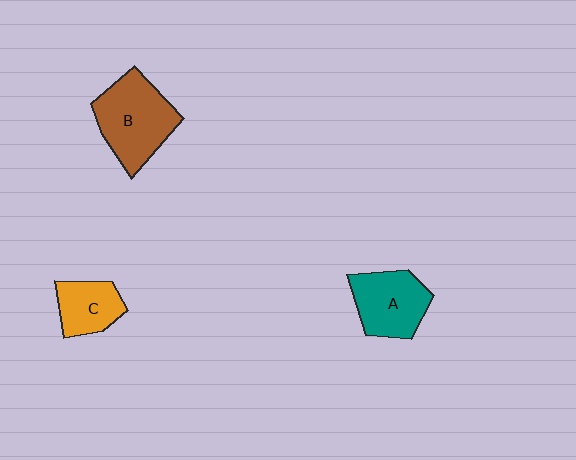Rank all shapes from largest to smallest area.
From largest to smallest: B (brown), A (teal), C (orange).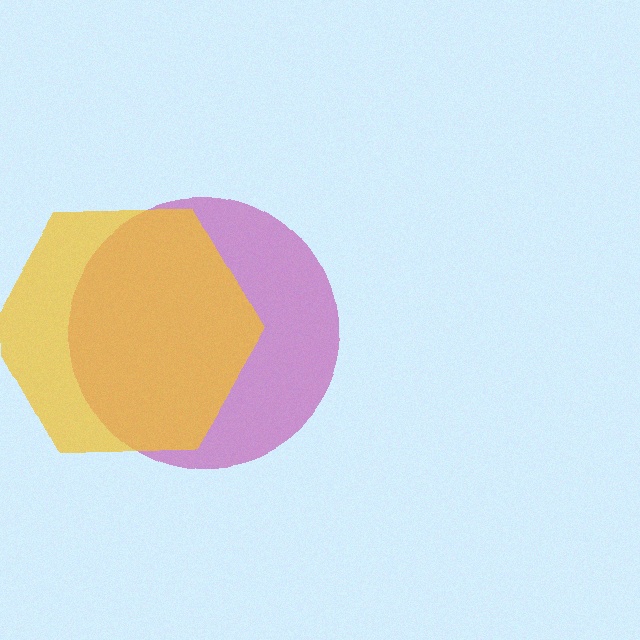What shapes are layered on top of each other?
The layered shapes are: a magenta circle, a yellow hexagon.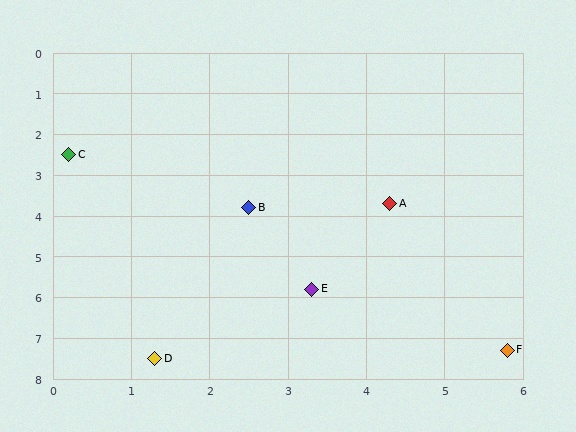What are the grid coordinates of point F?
Point F is at approximately (5.8, 7.3).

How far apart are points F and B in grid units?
Points F and B are about 4.8 grid units apart.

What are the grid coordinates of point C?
Point C is at approximately (0.2, 2.5).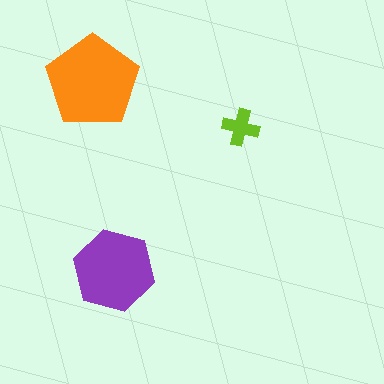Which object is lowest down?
The purple hexagon is bottommost.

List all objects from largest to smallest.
The orange pentagon, the purple hexagon, the lime cross.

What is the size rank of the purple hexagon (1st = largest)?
2nd.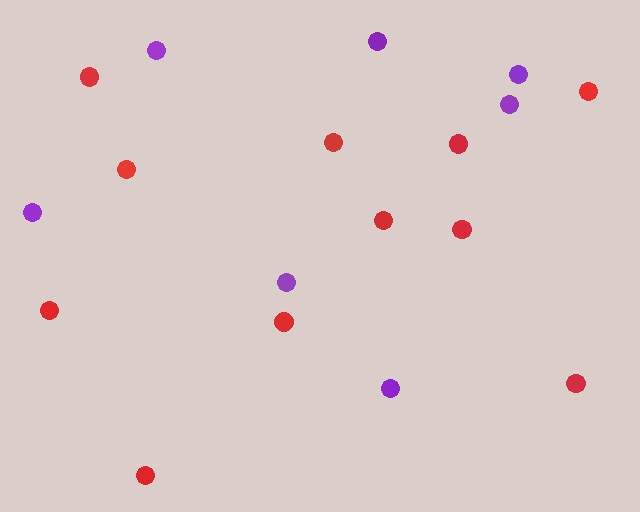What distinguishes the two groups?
There are 2 groups: one group of purple circles (7) and one group of red circles (11).